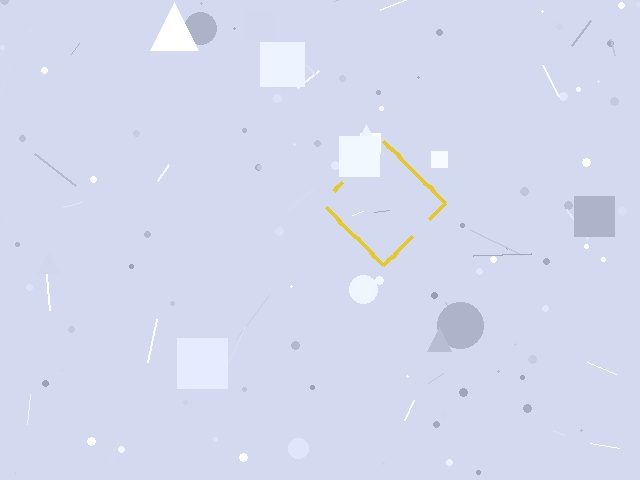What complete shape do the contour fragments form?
The contour fragments form a diamond.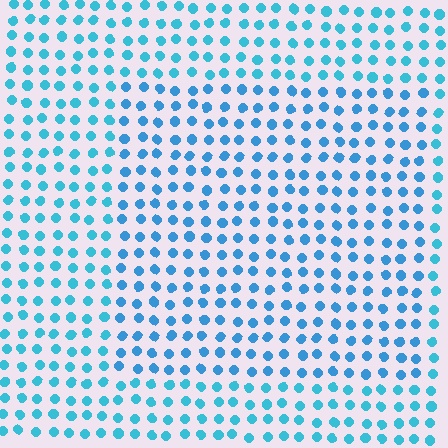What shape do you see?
I see a rectangle.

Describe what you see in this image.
The image is filled with small cyan elements in a uniform arrangement. A rectangle-shaped region is visible where the elements are tinted to a slightly different hue, forming a subtle color boundary.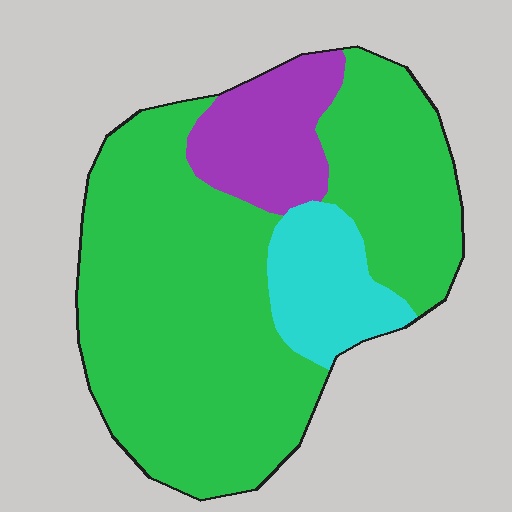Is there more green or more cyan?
Green.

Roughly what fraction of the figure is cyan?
Cyan takes up less than a sixth of the figure.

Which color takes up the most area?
Green, at roughly 75%.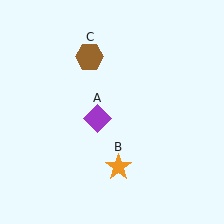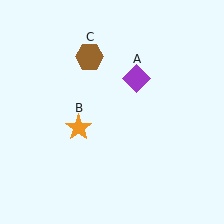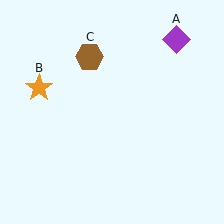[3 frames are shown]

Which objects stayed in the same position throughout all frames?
Brown hexagon (object C) remained stationary.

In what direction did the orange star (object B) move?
The orange star (object B) moved up and to the left.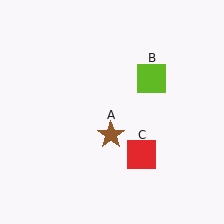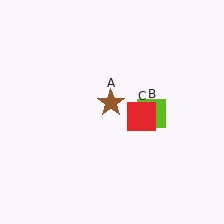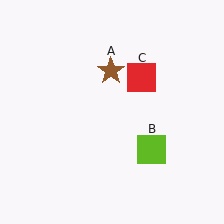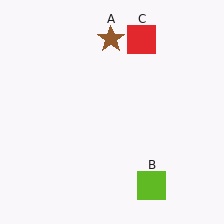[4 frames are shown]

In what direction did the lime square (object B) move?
The lime square (object B) moved down.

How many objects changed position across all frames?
3 objects changed position: brown star (object A), lime square (object B), red square (object C).